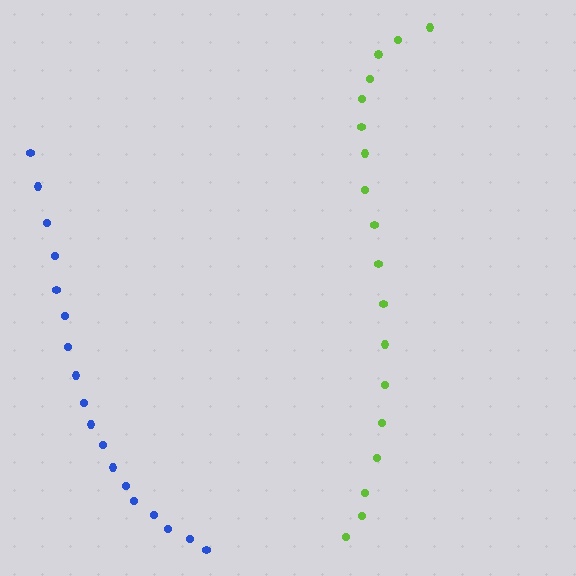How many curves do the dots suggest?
There are 2 distinct paths.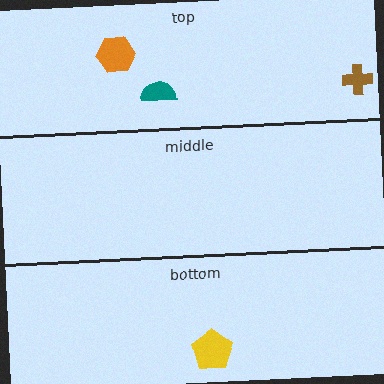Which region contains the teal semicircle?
The top region.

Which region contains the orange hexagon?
The top region.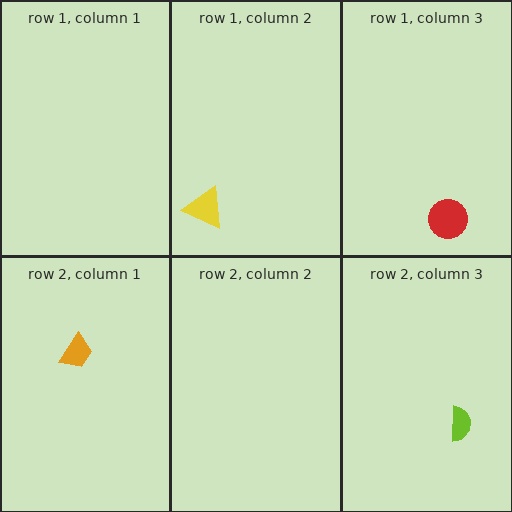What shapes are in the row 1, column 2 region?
The yellow triangle.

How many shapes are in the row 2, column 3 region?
1.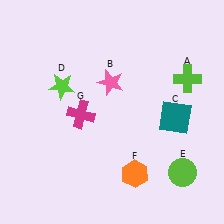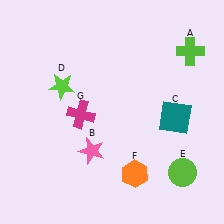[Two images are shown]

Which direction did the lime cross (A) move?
The lime cross (A) moved up.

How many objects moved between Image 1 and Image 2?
2 objects moved between the two images.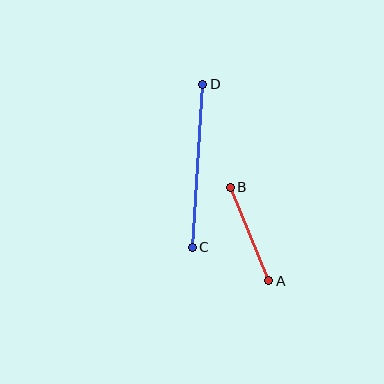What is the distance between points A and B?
The distance is approximately 101 pixels.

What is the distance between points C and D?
The distance is approximately 164 pixels.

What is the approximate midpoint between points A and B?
The midpoint is at approximately (249, 234) pixels.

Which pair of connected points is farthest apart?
Points C and D are farthest apart.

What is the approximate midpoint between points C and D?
The midpoint is at approximately (197, 166) pixels.